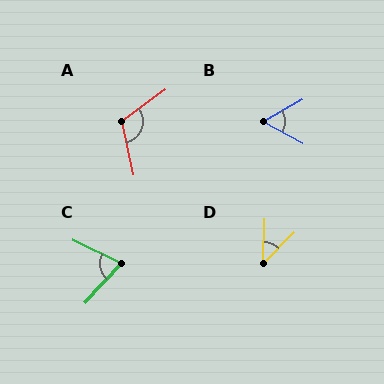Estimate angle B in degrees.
Approximately 58 degrees.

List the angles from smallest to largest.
D (43°), B (58°), C (74°), A (114°).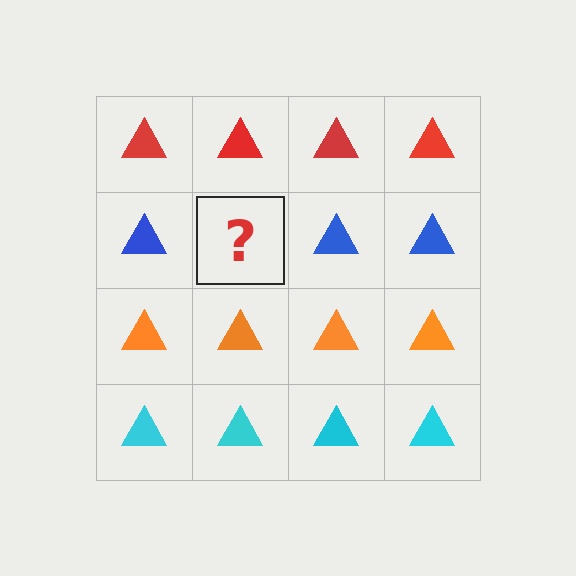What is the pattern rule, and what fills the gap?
The rule is that each row has a consistent color. The gap should be filled with a blue triangle.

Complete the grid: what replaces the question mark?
The question mark should be replaced with a blue triangle.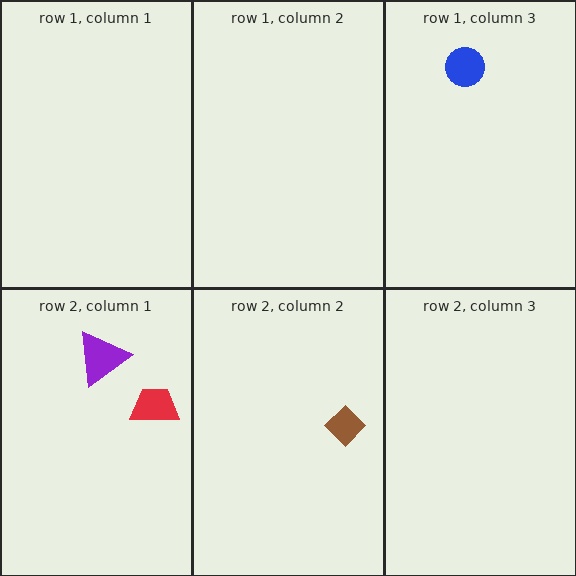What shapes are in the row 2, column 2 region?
The brown diamond.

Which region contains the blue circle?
The row 1, column 3 region.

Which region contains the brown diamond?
The row 2, column 2 region.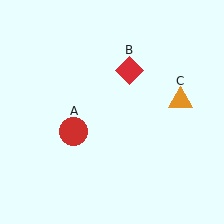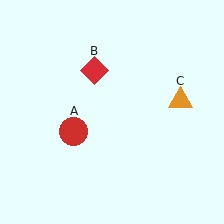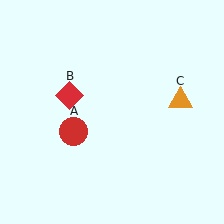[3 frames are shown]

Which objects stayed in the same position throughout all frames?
Red circle (object A) and orange triangle (object C) remained stationary.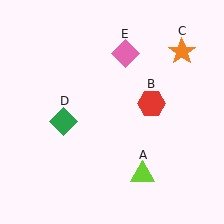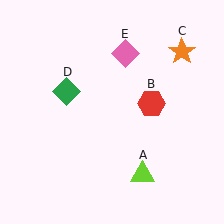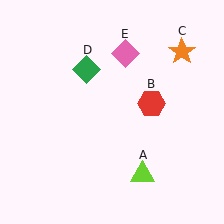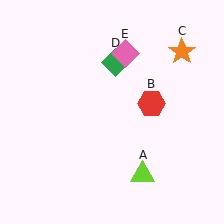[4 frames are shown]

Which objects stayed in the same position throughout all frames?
Lime triangle (object A) and red hexagon (object B) and orange star (object C) and pink diamond (object E) remained stationary.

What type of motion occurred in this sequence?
The green diamond (object D) rotated clockwise around the center of the scene.